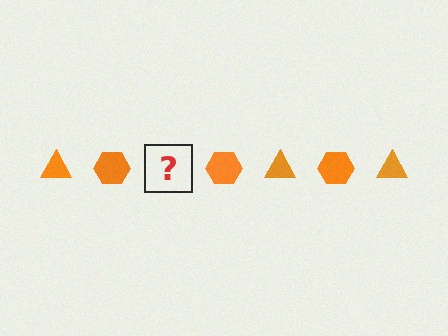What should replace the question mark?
The question mark should be replaced with an orange triangle.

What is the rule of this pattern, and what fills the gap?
The rule is that the pattern cycles through triangle, hexagon shapes in orange. The gap should be filled with an orange triangle.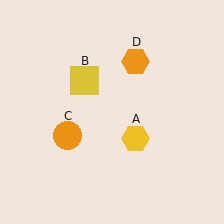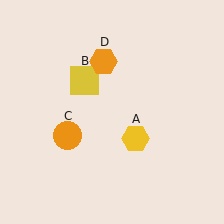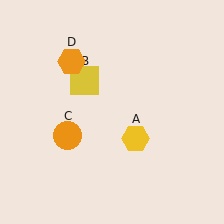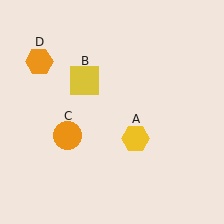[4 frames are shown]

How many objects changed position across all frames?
1 object changed position: orange hexagon (object D).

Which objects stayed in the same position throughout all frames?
Yellow hexagon (object A) and yellow square (object B) and orange circle (object C) remained stationary.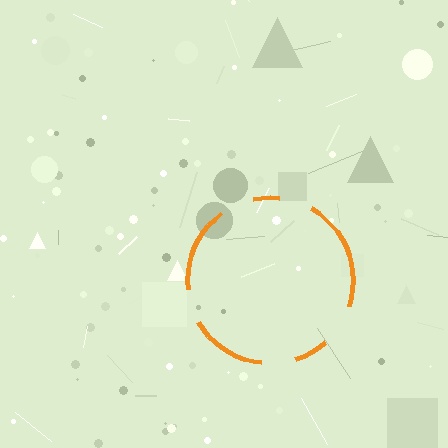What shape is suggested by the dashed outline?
The dashed outline suggests a circle.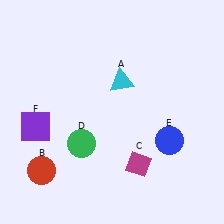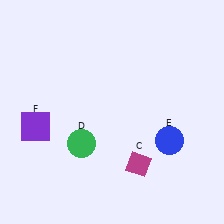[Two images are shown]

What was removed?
The cyan triangle (A), the red circle (B) were removed in Image 2.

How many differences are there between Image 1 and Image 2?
There are 2 differences between the two images.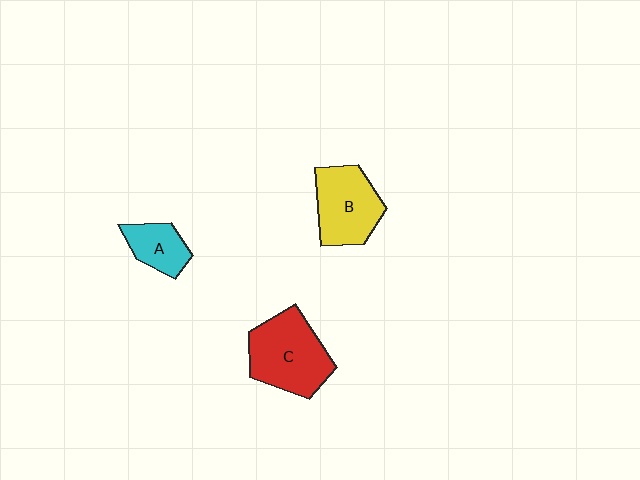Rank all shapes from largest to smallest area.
From largest to smallest: C (red), B (yellow), A (cyan).